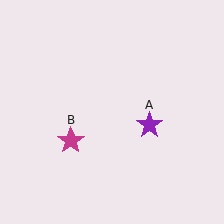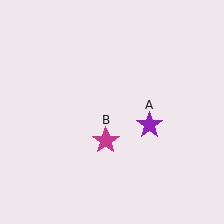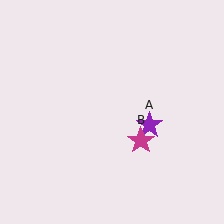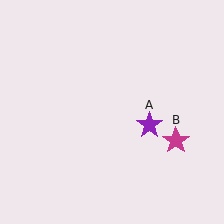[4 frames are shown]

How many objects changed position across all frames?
1 object changed position: magenta star (object B).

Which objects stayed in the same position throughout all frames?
Purple star (object A) remained stationary.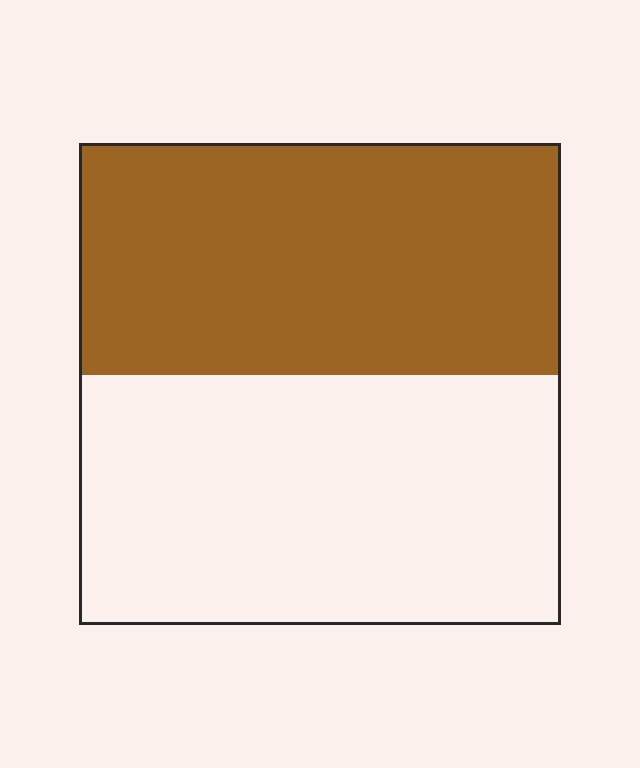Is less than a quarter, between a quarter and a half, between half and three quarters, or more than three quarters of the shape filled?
Between a quarter and a half.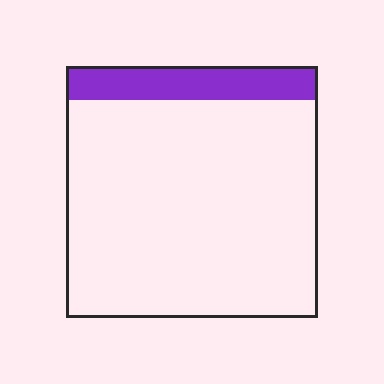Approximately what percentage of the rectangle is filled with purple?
Approximately 15%.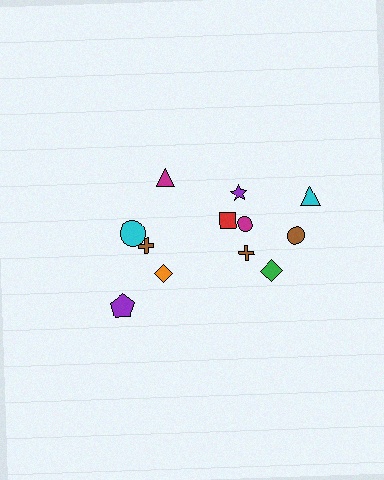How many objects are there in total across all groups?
There are 12 objects.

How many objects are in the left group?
There are 5 objects.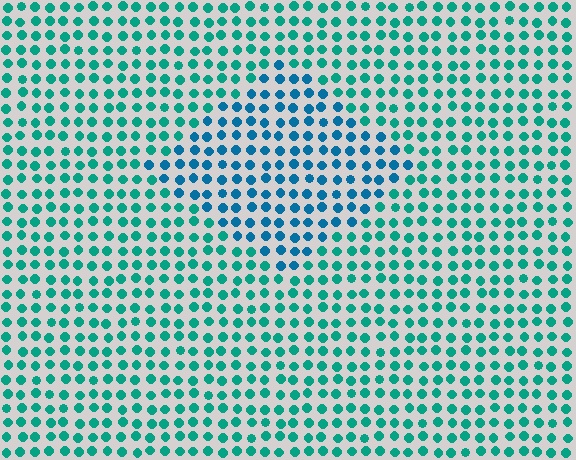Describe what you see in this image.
The image is filled with small teal elements in a uniform arrangement. A diamond-shaped region is visible where the elements are tinted to a slightly different hue, forming a subtle color boundary.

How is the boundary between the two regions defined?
The boundary is defined purely by a slight shift in hue (about 31 degrees). Spacing, size, and orientation are identical on both sides.